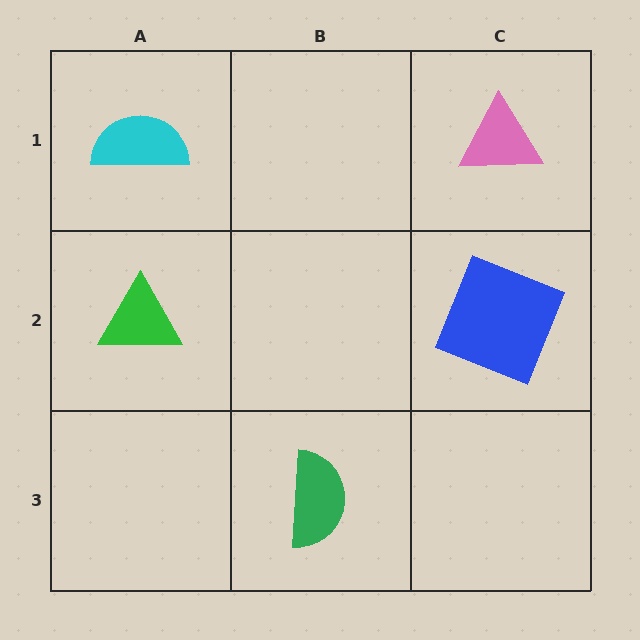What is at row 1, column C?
A pink triangle.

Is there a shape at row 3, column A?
No, that cell is empty.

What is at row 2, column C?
A blue square.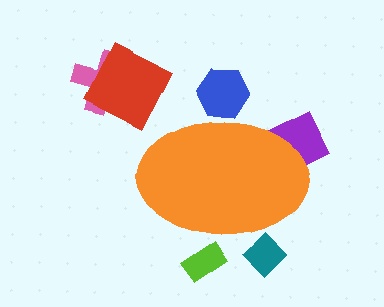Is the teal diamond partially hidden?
Yes, the teal diamond is partially hidden behind the orange ellipse.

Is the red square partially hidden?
No, the red square is fully visible.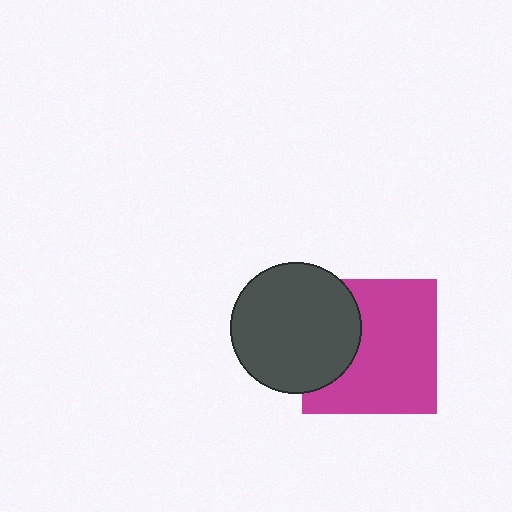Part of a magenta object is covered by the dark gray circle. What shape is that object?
It is a square.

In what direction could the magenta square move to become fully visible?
The magenta square could move right. That would shift it out from behind the dark gray circle entirely.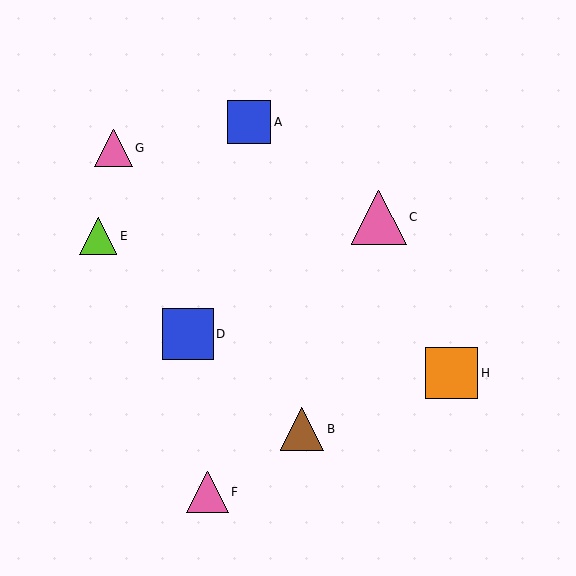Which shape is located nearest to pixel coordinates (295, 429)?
The brown triangle (labeled B) at (302, 429) is nearest to that location.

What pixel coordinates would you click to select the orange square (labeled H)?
Click at (452, 373) to select the orange square H.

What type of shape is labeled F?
Shape F is a pink triangle.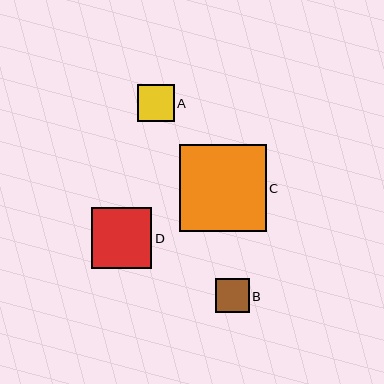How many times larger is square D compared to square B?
Square D is approximately 1.8 times the size of square B.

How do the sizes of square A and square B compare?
Square A and square B are approximately the same size.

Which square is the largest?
Square C is the largest with a size of approximately 86 pixels.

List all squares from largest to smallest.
From largest to smallest: C, D, A, B.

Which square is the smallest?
Square B is the smallest with a size of approximately 34 pixels.